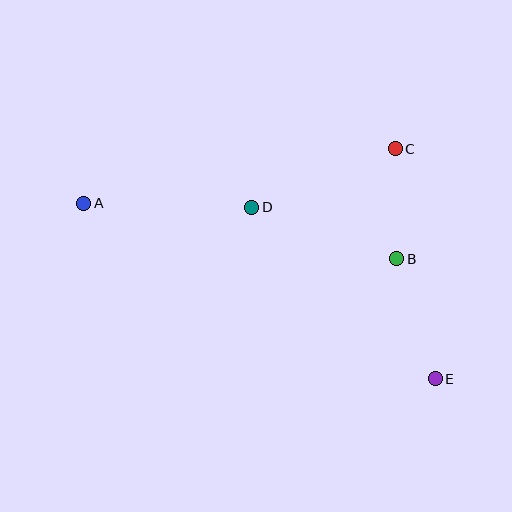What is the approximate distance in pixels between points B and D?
The distance between B and D is approximately 154 pixels.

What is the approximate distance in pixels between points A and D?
The distance between A and D is approximately 168 pixels.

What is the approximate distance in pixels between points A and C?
The distance between A and C is approximately 316 pixels.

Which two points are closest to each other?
Points B and C are closest to each other.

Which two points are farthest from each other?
Points A and E are farthest from each other.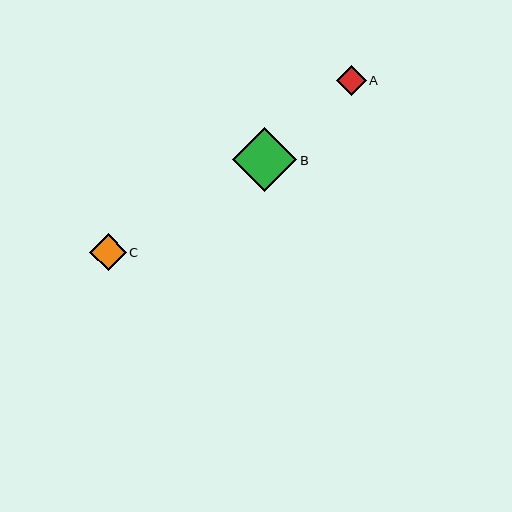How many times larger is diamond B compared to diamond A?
Diamond B is approximately 2.2 times the size of diamond A.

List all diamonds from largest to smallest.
From largest to smallest: B, C, A.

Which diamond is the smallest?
Diamond A is the smallest with a size of approximately 30 pixels.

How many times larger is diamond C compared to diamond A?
Diamond C is approximately 1.2 times the size of diamond A.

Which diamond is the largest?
Diamond B is the largest with a size of approximately 64 pixels.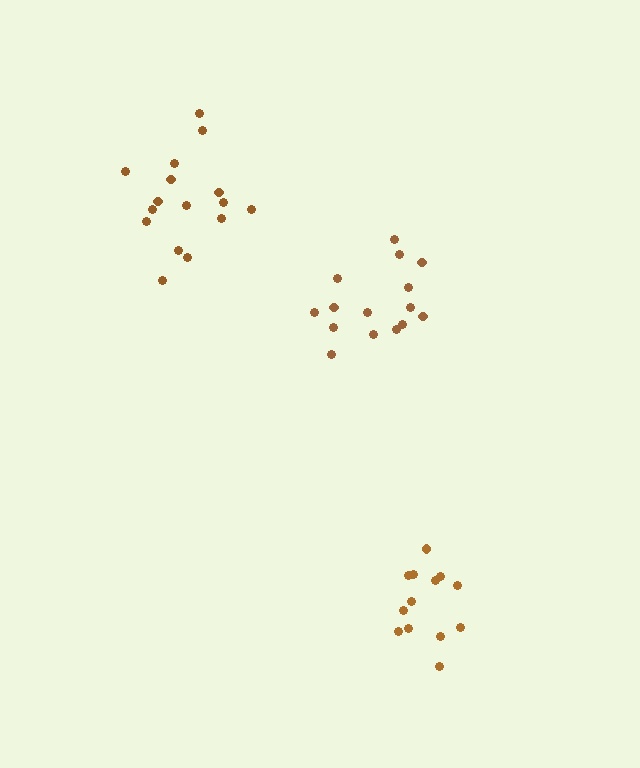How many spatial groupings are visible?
There are 3 spatial groupings.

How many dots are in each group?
Group 1: 16 dots, Group 2: 15 dots, Group 3: 13 dots (44 total).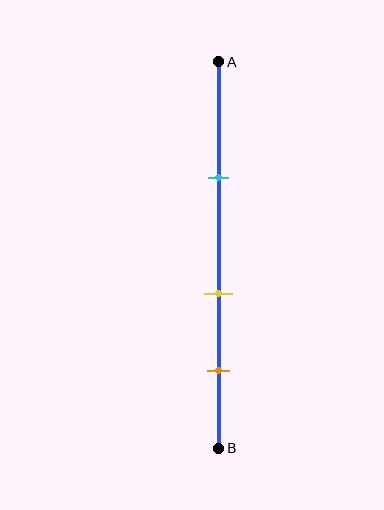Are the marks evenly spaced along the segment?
Yes, the marks are approximately evenly spaced.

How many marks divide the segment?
There are 3 marks dividing the segment.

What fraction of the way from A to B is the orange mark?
The orange mark is approximately 80% (0.8) of the way from A to B.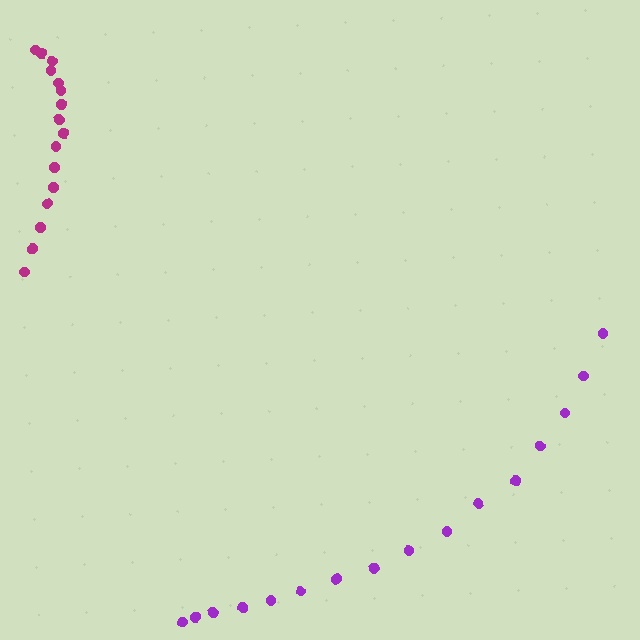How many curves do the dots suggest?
There are 2 distinct paths.